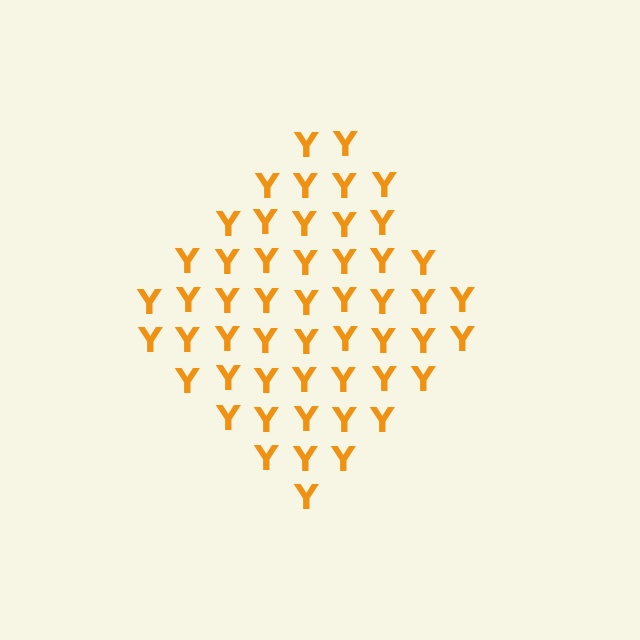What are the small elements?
The small elements are letter Y's.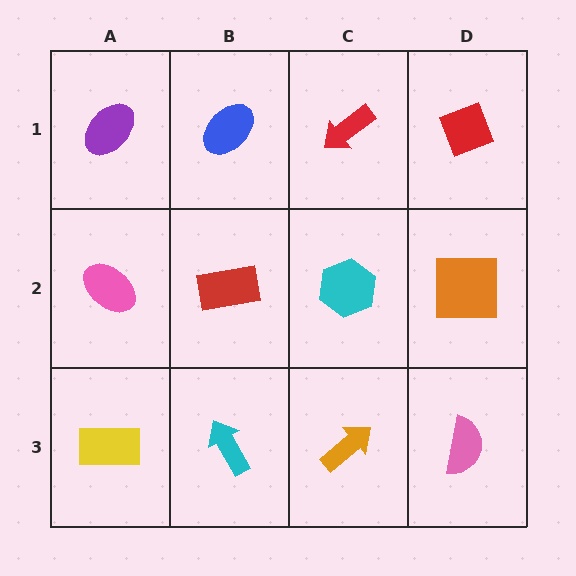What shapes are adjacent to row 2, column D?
A red diamond (row 1, column D), a pink semicircle (row 3, column D), a cyan hexagon (row 2, column C).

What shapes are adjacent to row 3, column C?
A cyan hexagon (row 2, column C), a cyan arrow (row 3, column B), a pink semicircle (row 3, column D).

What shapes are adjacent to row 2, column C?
A red arrow (row 1, column C), an orange arrow (row 3, column C), a red rectangle (row 2, column B), an orange square (row 2, column D).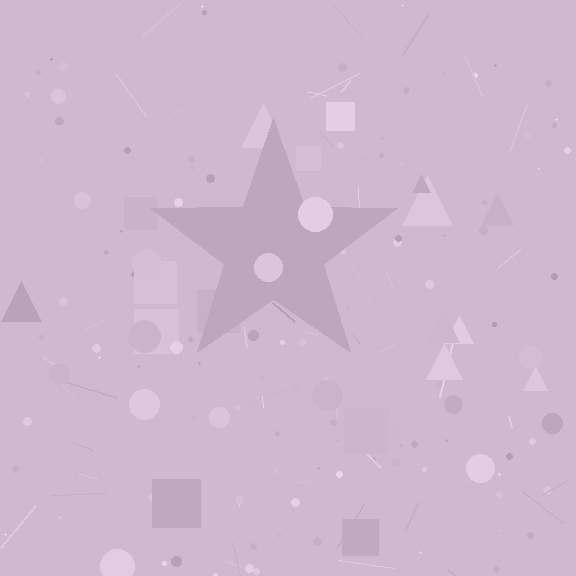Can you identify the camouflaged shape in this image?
The camouflaged shape is a star.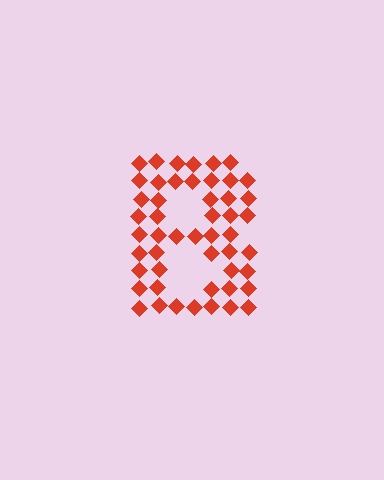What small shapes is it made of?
It is made of small diamonds.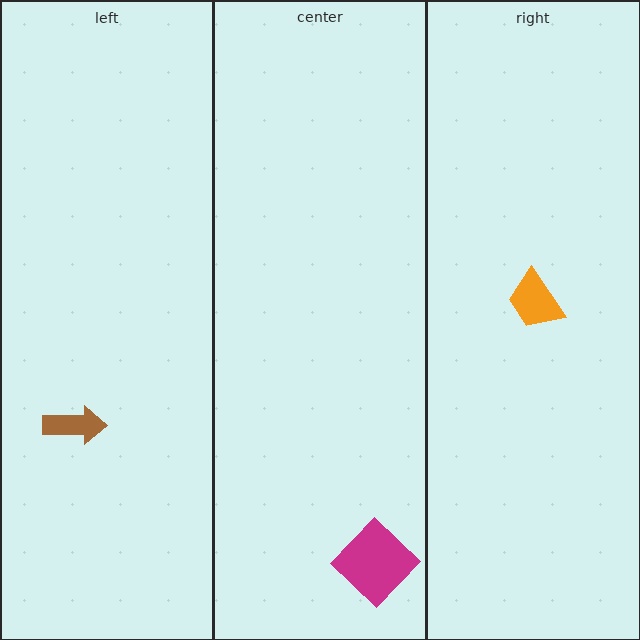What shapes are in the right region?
The orange trapezoid.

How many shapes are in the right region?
1.